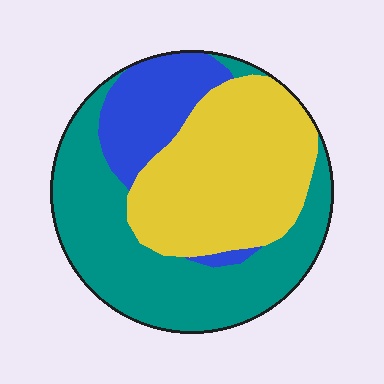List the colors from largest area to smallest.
From largest to smallest: teal, yellow, blue.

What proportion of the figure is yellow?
Yellow takes up about two fifths (2/5) of the figure.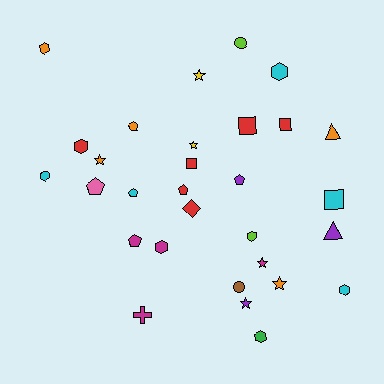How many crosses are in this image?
There is 1 cross.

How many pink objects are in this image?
There is 1 pink object.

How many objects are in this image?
There are 30 objects.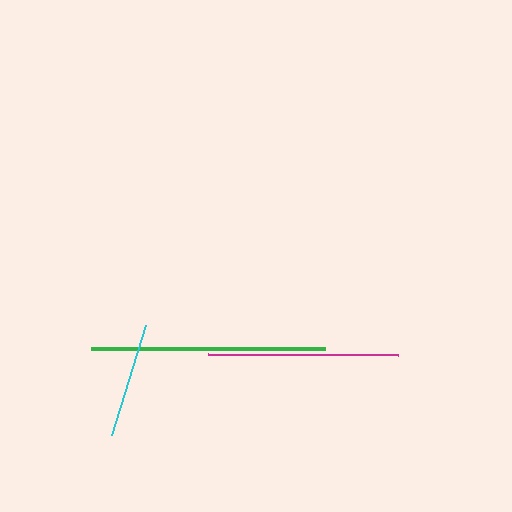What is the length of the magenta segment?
The magenta segment is approximately 190 pixels long.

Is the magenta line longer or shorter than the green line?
The green line is longer than the magenta line.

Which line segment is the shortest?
The cyan line is the shortest at approximately 114 pixels.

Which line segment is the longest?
The green line is the longest at approximately 233 pixels.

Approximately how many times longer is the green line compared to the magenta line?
The green line is approximately 1.2 times the length of the magenta line.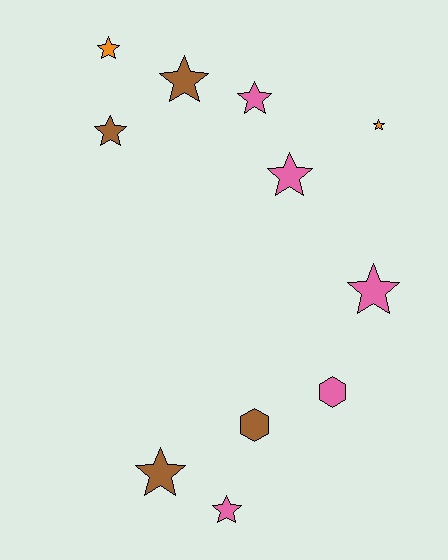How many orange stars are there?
There are 2 orange stars.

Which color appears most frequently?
Pink, with 5 objects.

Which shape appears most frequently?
Star, with 9 objects.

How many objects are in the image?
There are 11 objects.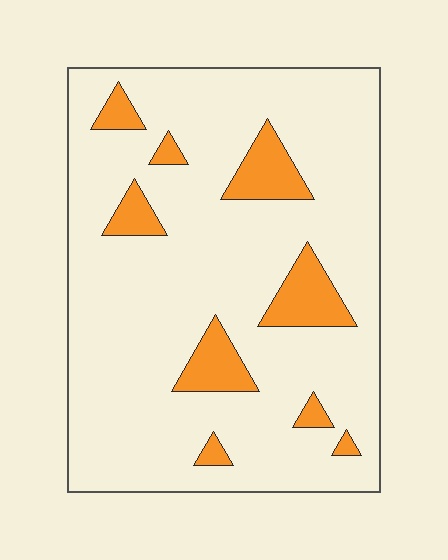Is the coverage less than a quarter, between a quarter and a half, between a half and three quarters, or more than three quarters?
Less than a quarter.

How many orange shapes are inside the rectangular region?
9.